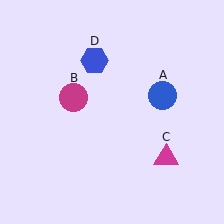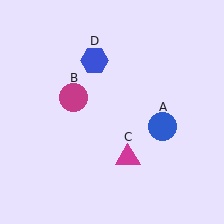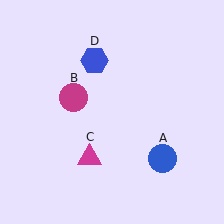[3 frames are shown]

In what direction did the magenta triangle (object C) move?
The magenta triangle (object C) moved left.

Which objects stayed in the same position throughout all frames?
Magenta circle (object B) and blue hexagon (object D) remained stationary.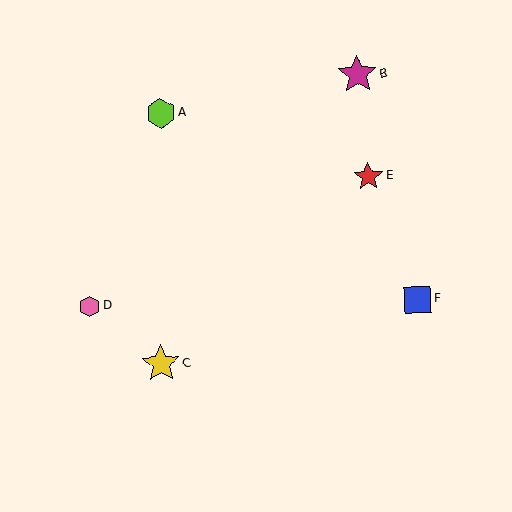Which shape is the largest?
The magenta star (labeled B) is the largest.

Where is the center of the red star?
The center of the red star is at (368, 176).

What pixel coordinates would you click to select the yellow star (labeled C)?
Click at (161, 364) to select the yellow star C.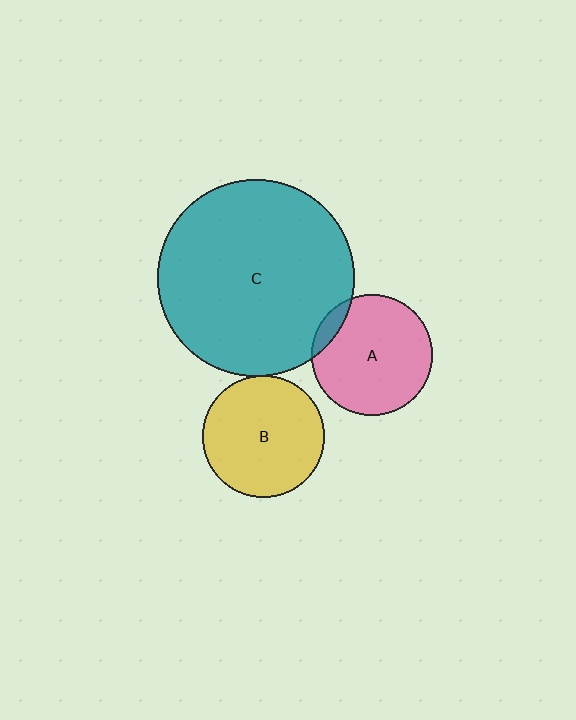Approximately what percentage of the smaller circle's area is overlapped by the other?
Approximately 5%.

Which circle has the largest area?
Circle C (teal).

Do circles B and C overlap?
Yes.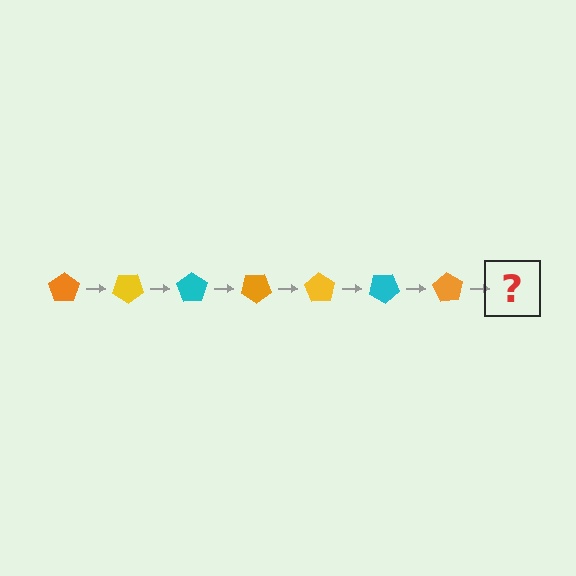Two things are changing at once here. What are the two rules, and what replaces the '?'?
The two rules are that it rotates 35 degrees each step and the color cycles through orange, yellow, and cyan. The '?' should be a yellow pentagon, rotated 245 degrees from the start.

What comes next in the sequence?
The next element should be a yellow pentagon, rotated 245 degrees from the start.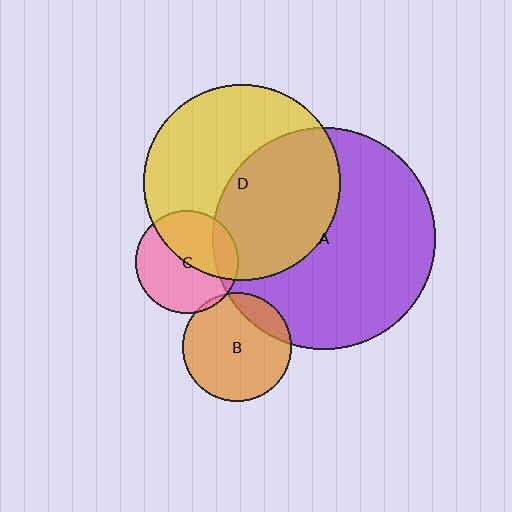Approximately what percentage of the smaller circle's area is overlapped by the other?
Approximately 15%.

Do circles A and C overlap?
Yes.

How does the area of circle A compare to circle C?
Approximately 4.7 times.